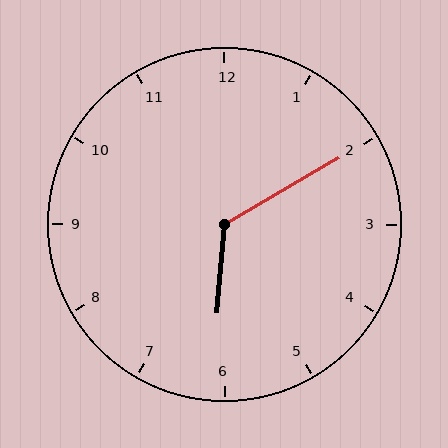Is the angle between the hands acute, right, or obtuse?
It is obtuse.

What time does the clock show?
6:10.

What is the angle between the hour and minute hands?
Approximately 125 degrees.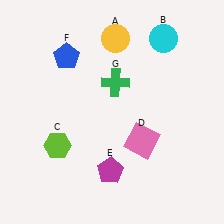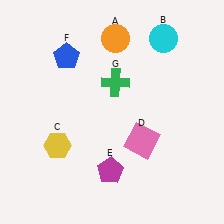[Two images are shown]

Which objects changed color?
A changed from yellow to orange. C changed from lime to yellow.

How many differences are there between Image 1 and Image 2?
There are 2 differences between the two images.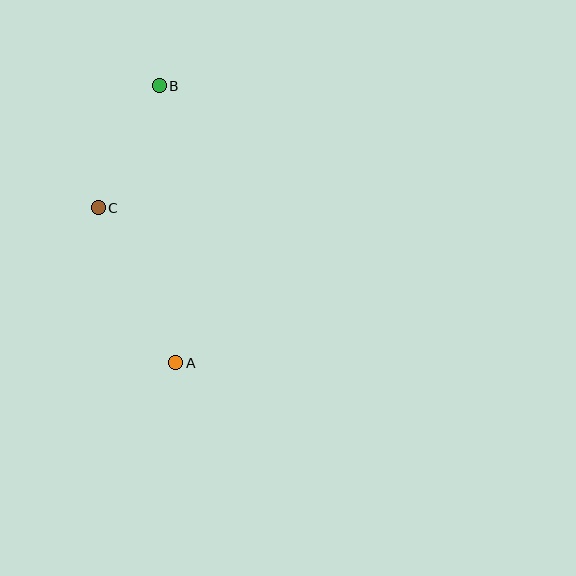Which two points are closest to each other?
Points B and C are closest to each other.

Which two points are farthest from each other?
Points A and B are farthest from each other.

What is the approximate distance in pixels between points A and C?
The distance between A and C is approximately 174 pixels.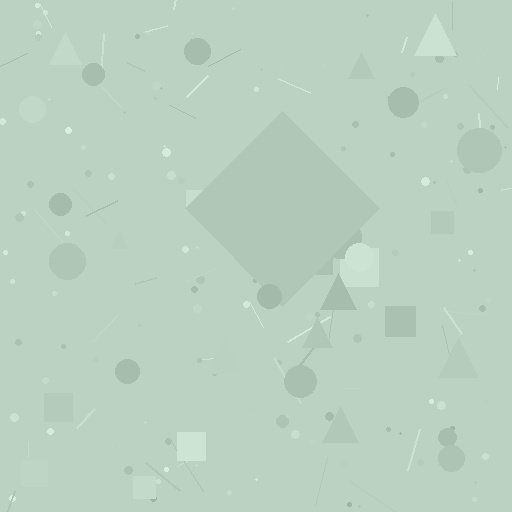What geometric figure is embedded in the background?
A diamond is embedded in the background.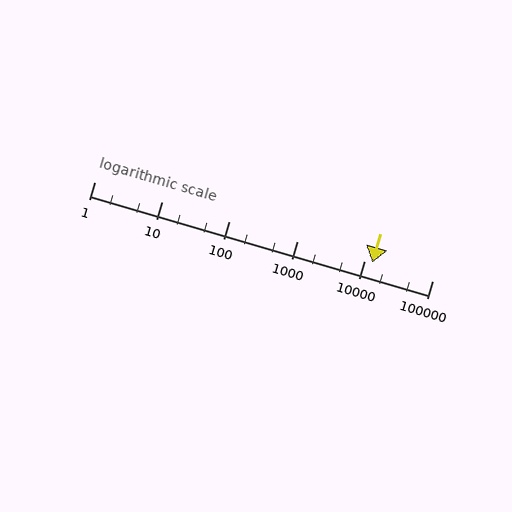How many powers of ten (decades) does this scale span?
The scale spans 5 decades, from 1 to 100000.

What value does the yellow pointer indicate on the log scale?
The pointer indicates approximately 13000.